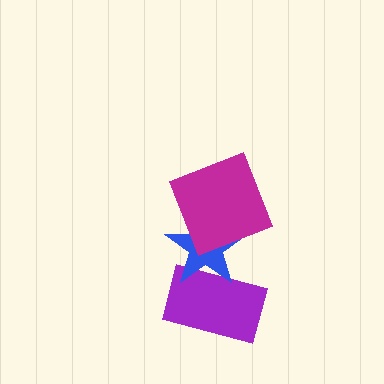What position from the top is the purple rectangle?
The purple rectangle is 3rd from the top.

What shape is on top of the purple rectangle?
The blue star is on top of the purple rectangle.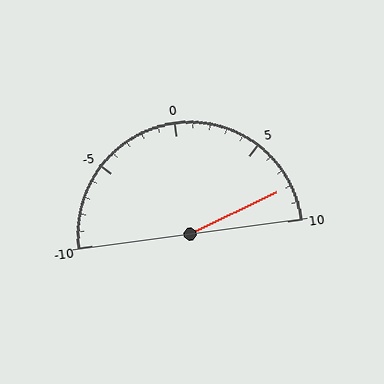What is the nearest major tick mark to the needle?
The nearest major tick mark is 10.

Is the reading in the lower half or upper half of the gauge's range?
The reading is in the upper half of the range (-10 to 10).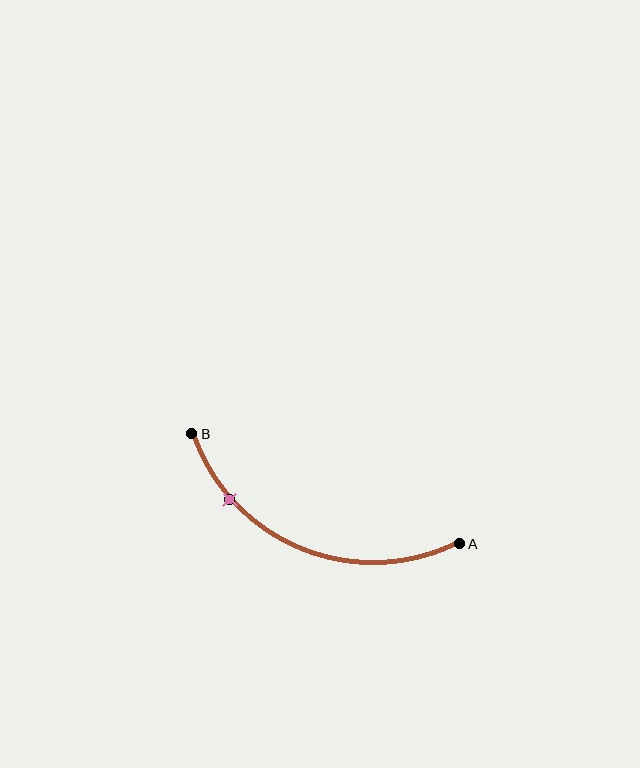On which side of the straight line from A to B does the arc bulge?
The arc bulges below the straight line connecting A and B.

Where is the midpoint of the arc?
The arc midpoint is the point on the curve farthest from the straight line joining A and B. It sits below that line.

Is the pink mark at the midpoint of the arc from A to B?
No. The pink mark lies on the arc but is closer to endpoint B. The arc midpoint would be at the point on the curve equidistant along the arc from both A and B.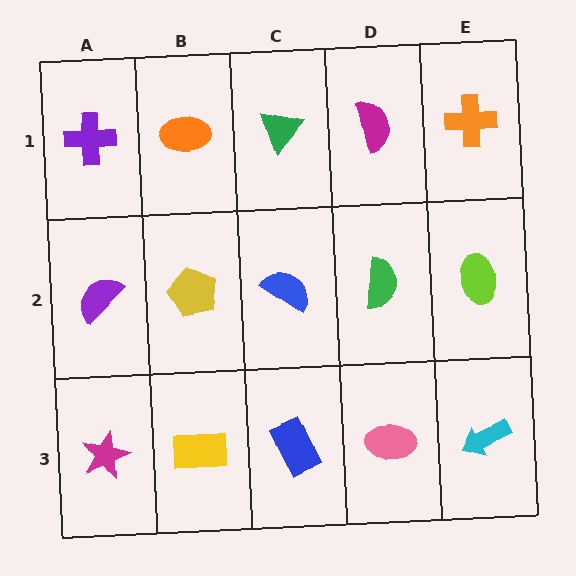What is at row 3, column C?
A blue rectangle.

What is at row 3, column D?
A pink ellipse.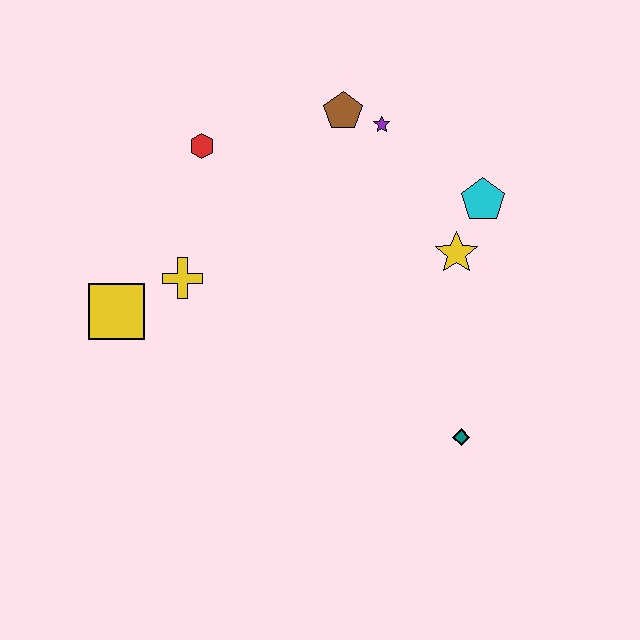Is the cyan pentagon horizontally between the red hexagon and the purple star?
No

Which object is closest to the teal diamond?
The yellow star is closest to the teal diamond.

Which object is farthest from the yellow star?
The yellow square is farthest from the yellow star.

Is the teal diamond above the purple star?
No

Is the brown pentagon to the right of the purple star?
No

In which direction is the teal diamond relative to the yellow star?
The teal diamond is below the yellow star.